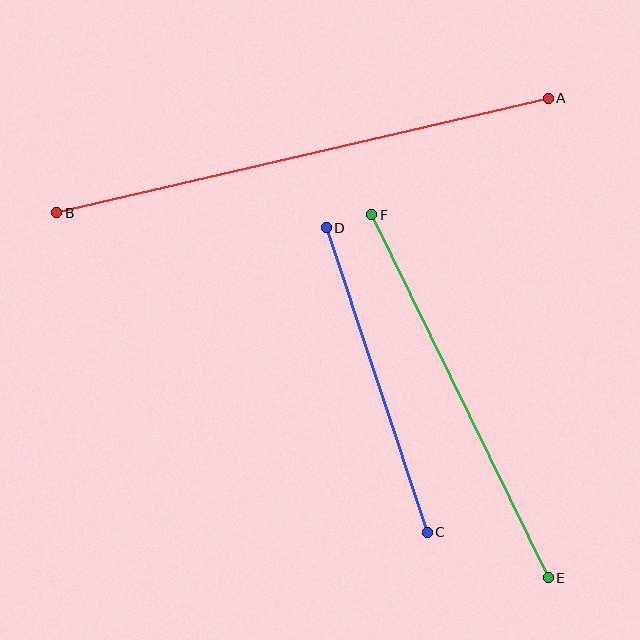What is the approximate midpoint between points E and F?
The midpoint is at approximately (460, 396) pixels.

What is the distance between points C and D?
The distance is approximately 321 pixels.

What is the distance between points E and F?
The distance is approximately 404 pixels.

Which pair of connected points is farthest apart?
Points A and B are farthest apart.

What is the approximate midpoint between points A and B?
The midpoint is at approximately (303, 155) pixels.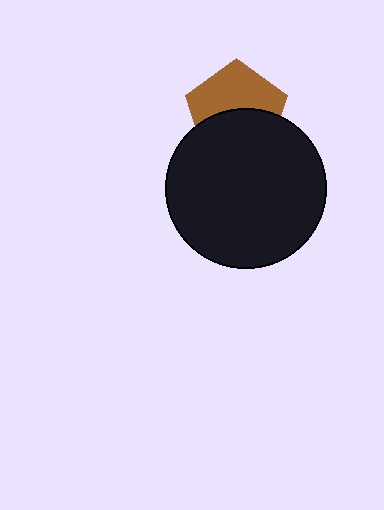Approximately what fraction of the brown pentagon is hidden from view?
Roughly 48% of the brown pentagon is hidden behind the black circle.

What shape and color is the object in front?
The object in front is a black circle.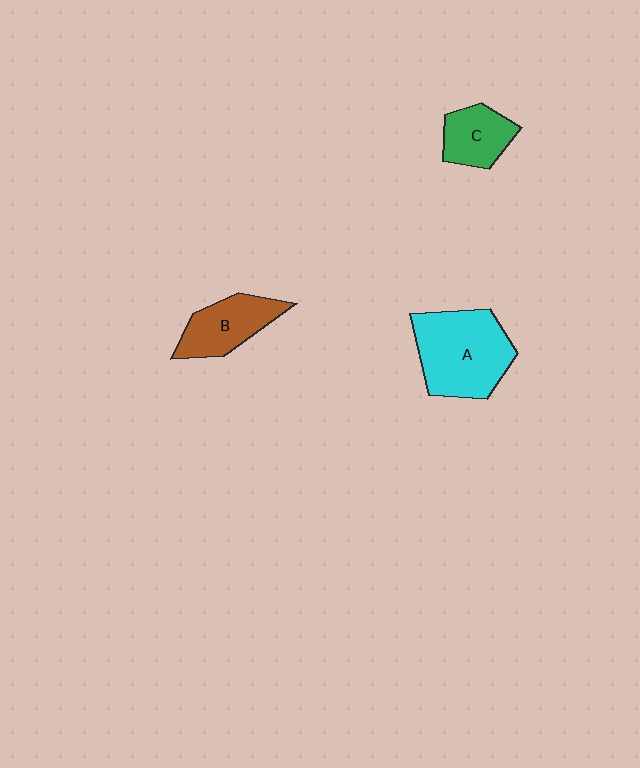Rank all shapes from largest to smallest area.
From largest to smallest: A (cyan), B (brown), C (green).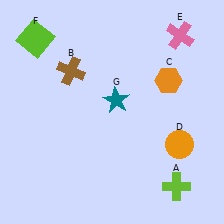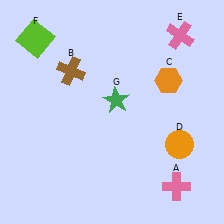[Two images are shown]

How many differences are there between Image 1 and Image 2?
There are 2 differences between the two images.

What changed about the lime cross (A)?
In Image 1, A is lime. In Image 2, it changed to pink.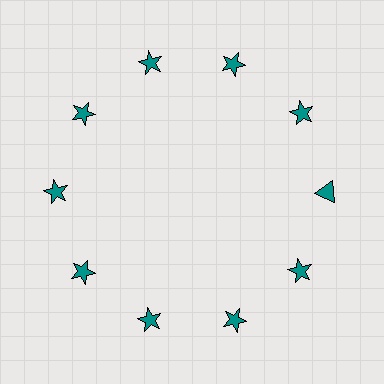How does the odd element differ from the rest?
It has a different shape: triangle instead of star.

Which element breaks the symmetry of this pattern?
The teal triangle at roughly the 3 o'clock position breaks the symmetry. All other shapes are teal stars.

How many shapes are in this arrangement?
There are 10 shapes arranged in a ring pattern.